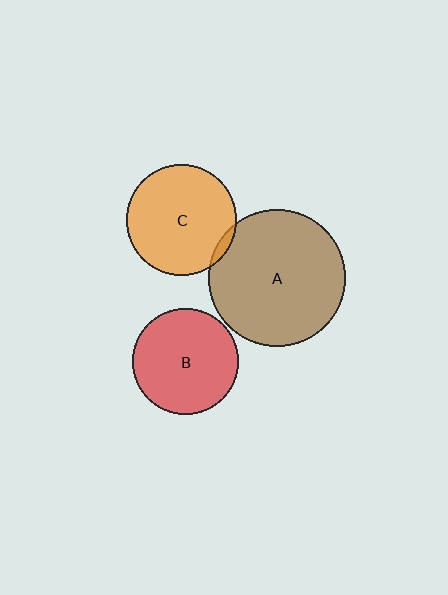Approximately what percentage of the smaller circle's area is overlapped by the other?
Approximately 5%.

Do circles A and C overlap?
Yes.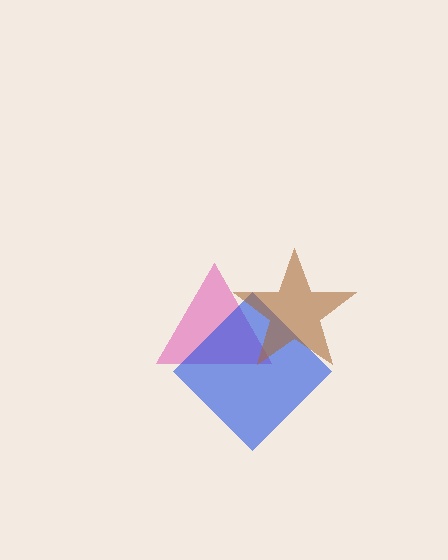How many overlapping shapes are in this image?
There are 3 overlapping shapes in the image.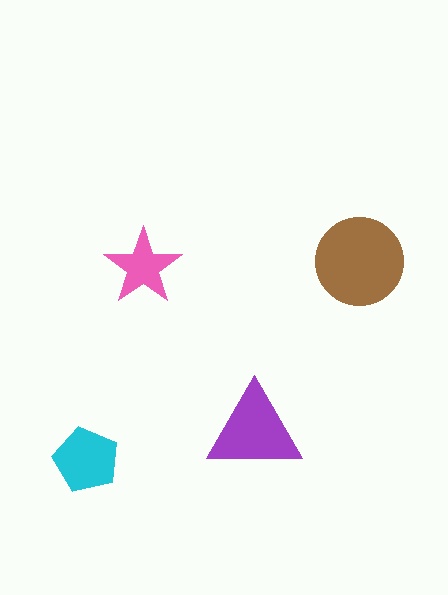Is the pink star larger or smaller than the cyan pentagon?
Smaller.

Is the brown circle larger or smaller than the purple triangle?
Larger.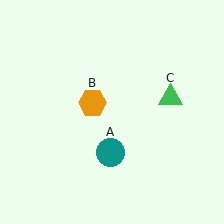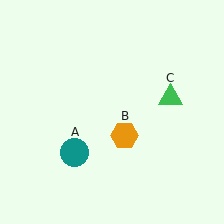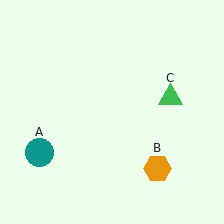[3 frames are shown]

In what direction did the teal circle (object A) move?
The teal circle (object A) moved left.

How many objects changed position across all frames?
2 objects changed position: teal circle (object A), orange hexagon (object B).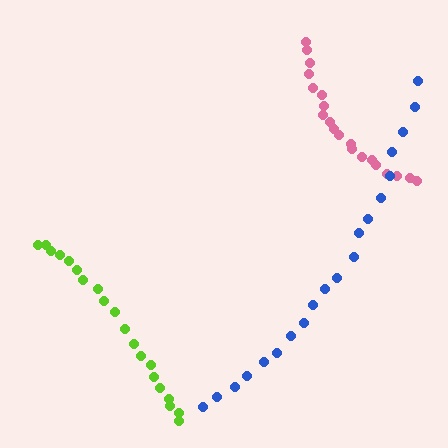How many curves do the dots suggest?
There are 3 distinct paths.